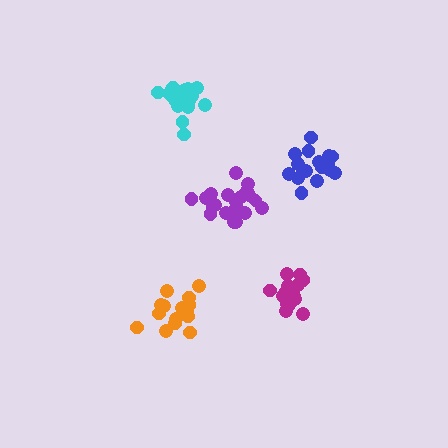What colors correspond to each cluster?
The clusters are colored: blue, cyan, purple, orange, magenta.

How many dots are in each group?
Group 1: 16 dots, Group 2: 20 dots, Group 3: 21 dots, Group 4: 16 dots, Group 5: 16 dots (89 total).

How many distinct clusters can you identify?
There are 5 distinct clusters.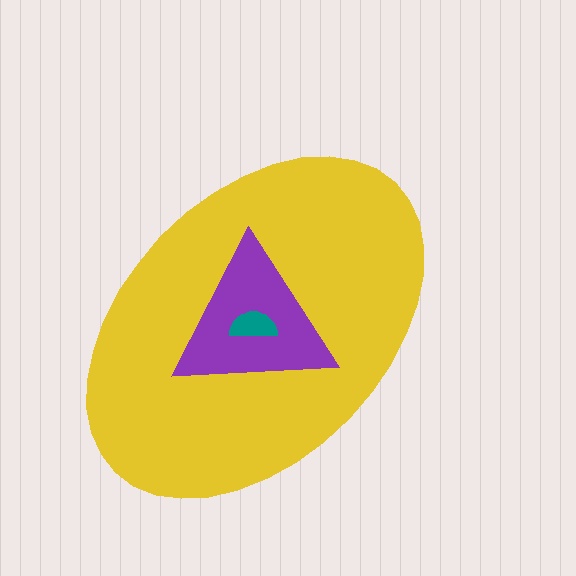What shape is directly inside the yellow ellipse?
The purple triangle.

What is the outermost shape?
The yellow ellipse.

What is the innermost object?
The teal semicircle.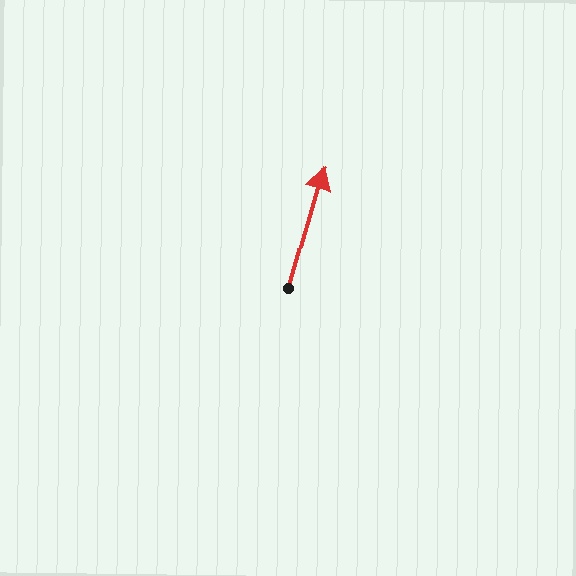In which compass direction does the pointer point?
North.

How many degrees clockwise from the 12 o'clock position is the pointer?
Approximately 16 degrees.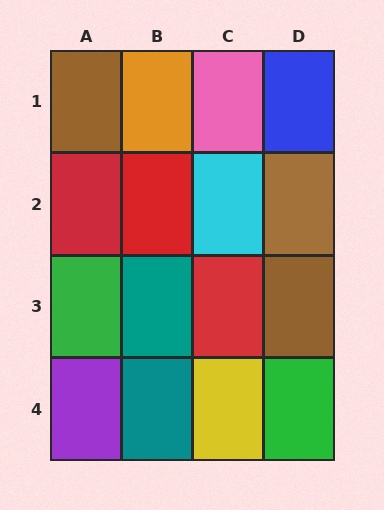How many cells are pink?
1 cell is pink.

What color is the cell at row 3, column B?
Teal.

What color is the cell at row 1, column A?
Brown.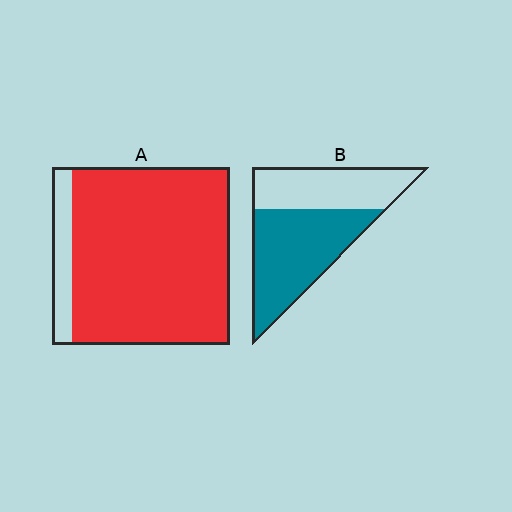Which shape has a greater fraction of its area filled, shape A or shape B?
Shape A.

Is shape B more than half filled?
Yes.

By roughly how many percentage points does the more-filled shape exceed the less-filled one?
By roughly 30 percentage points (A over B).